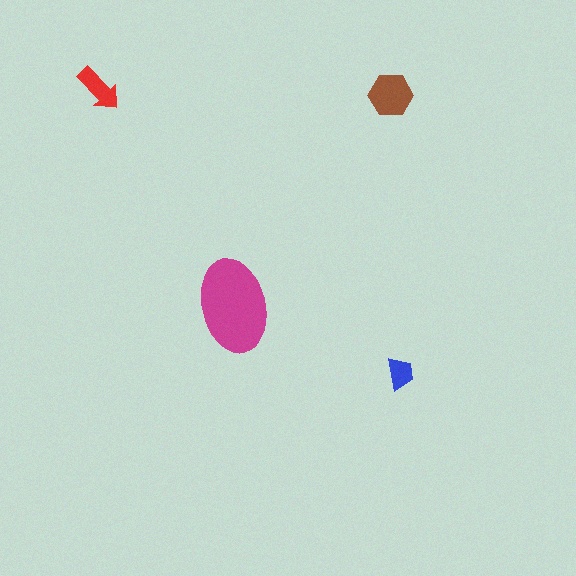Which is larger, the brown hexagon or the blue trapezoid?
The brown hexagon.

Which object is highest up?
The red arrow is topmost.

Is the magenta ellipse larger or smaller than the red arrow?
Larger.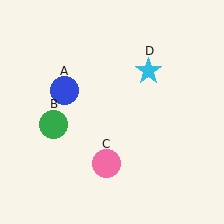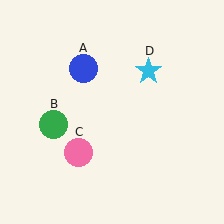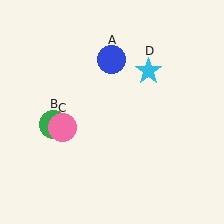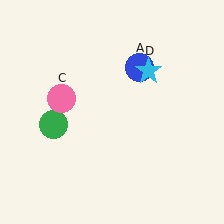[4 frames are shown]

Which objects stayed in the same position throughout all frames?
Green circle (object B) and cyan star (object D) remained stationary.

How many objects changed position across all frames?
2 objects changed position: blue circle (object A), pink circle (object C).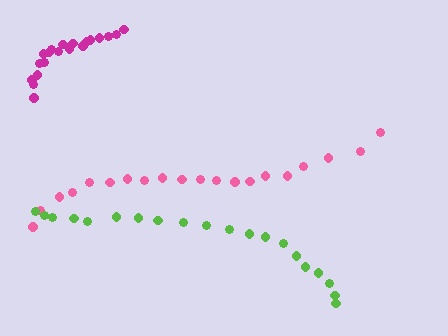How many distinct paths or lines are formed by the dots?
There are 3 distinct paths.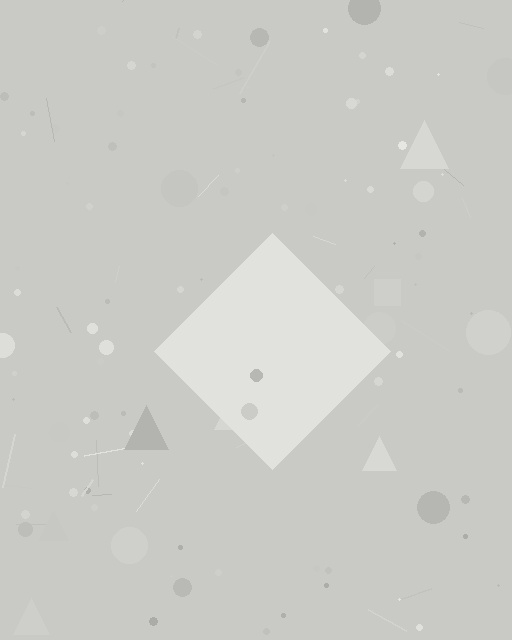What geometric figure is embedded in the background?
A diamond is embedded in the background.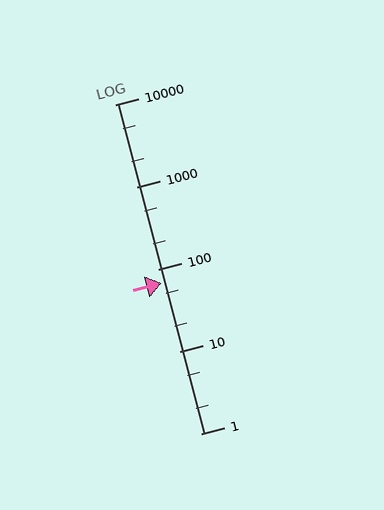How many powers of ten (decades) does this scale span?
The scale spans 4 decades, from 1 to 10000.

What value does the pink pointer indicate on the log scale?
The pointer indicates approximately 67.